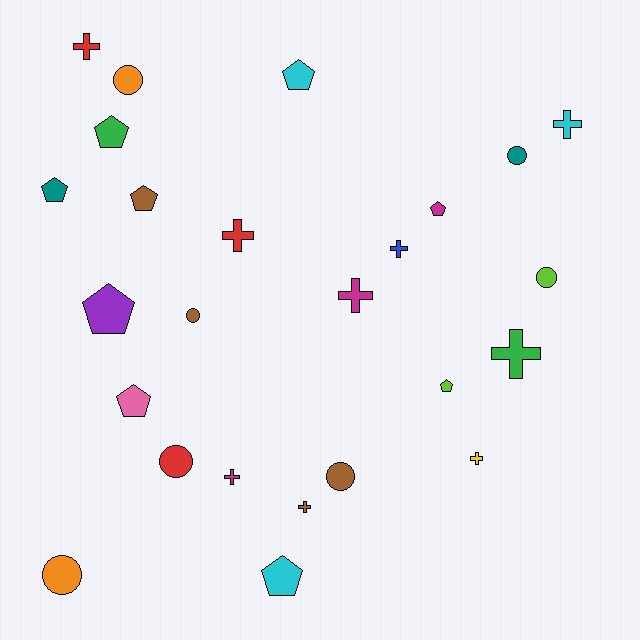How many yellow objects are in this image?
There is 1 yellow object.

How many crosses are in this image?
There are 9 crosses.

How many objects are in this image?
There are 25 objects.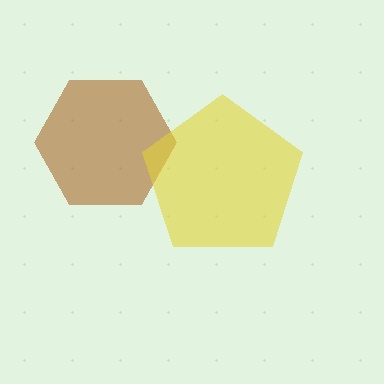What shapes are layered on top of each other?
The layered shapes are: a brown hexagon, a yellow pentagon.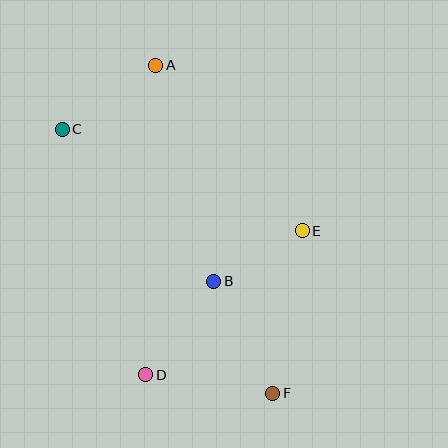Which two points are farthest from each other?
Points A and F are farthest from each other.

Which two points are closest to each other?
Points B and E are closest to each other.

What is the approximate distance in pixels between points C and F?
The distance between C and F is approximately 338 pixels.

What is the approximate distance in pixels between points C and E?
The distance between C and E is approximately 260 pixels.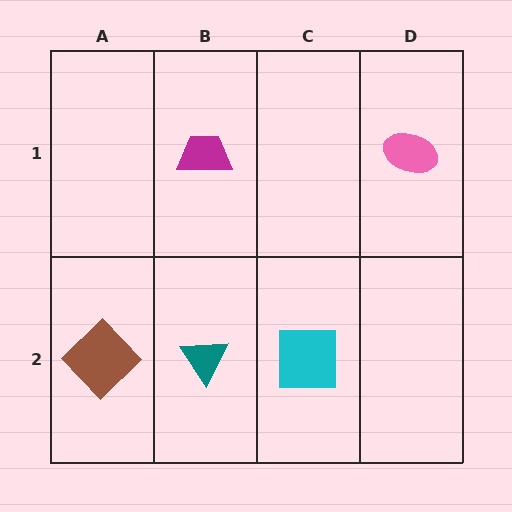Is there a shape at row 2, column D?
No, that cell is empty.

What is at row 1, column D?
A pink ellipse.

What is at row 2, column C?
A cyan square.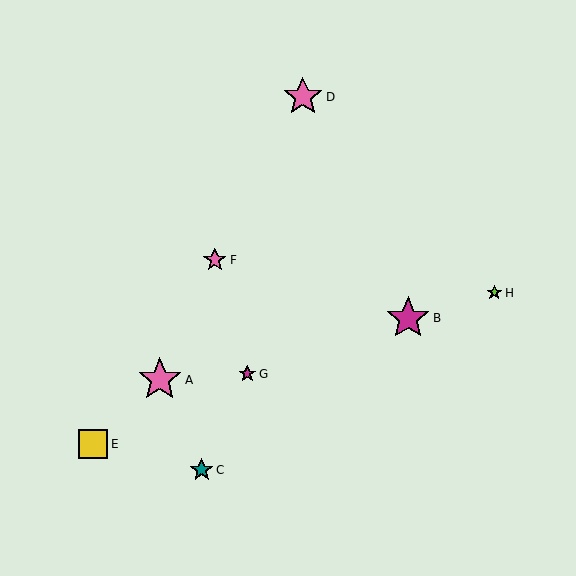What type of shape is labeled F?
Shape F is a pink star.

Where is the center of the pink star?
The center of the pink star is at (303, 97).